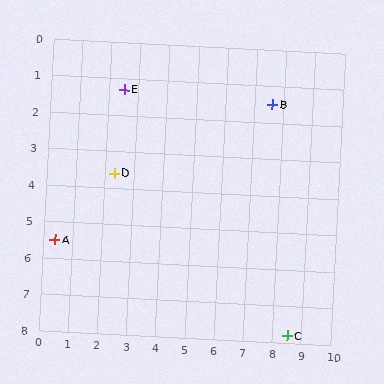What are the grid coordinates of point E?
Point E is at approximately (2.5, 1.3).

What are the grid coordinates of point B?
Point B is at approximately (7.6, 1.5).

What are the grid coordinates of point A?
Point A is at approximately (0.4, 5.5).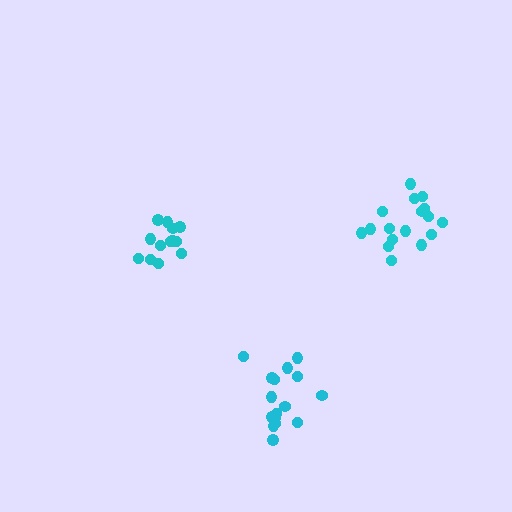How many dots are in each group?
Group 1: 16 dots, Group 2: 13 dots, Group 3: 17 dots (46 total).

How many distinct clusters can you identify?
There are 3 distinct clusters.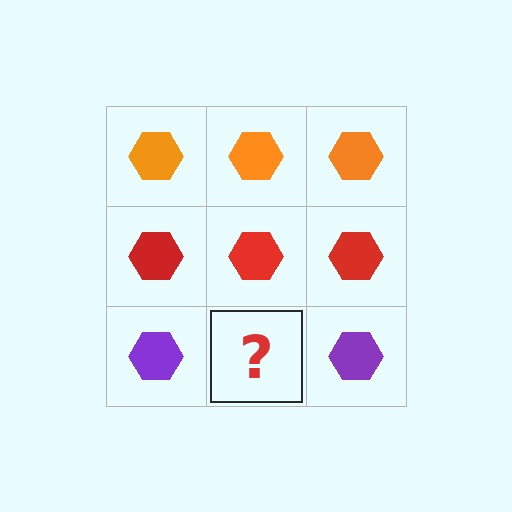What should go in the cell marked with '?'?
The missing cell should contain a purple hexagon.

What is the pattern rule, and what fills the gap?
The rule is that each row has a consistent color. The gap should be filled with a purple hexagon.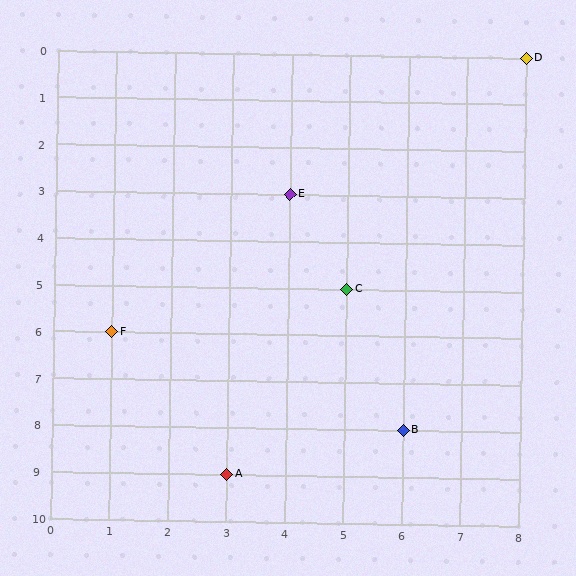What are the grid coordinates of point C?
Point C is at grid coordinates (5, 5).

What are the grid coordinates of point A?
Point A is at grid coordinates (3, 9).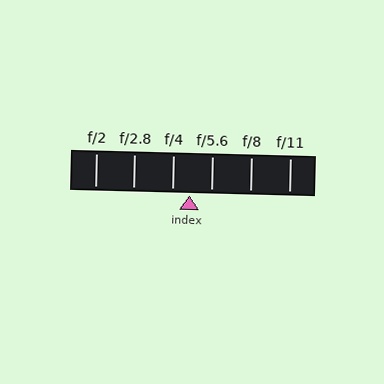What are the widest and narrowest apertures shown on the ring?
The widest aperture shown is f/2 and the narrowest is f/11.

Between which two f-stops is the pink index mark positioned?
The index mark is between f/4 and f/5.6.